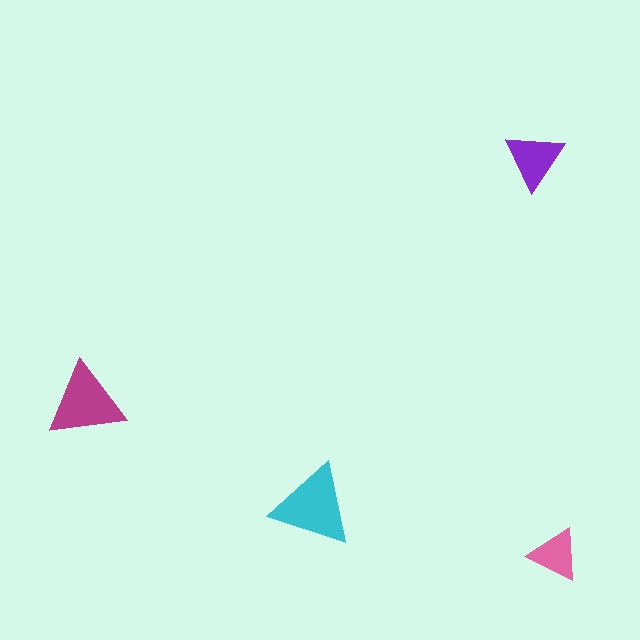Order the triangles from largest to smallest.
the cyan one, the magenta one, the purple one, the pink one.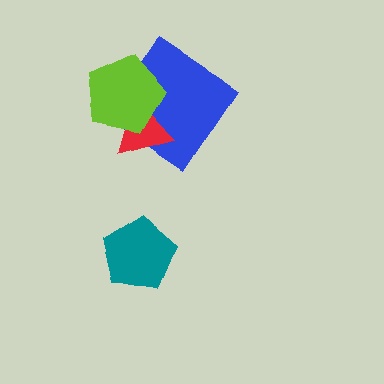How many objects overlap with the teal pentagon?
0 objects overlap with the teal pentagon.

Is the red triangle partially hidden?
Yes, it is partially covered by another shape.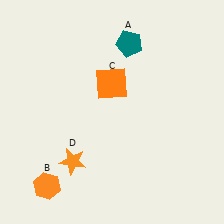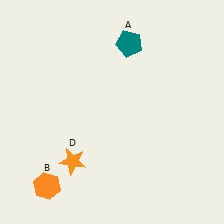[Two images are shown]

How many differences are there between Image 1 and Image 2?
There is 1 difference between the two images.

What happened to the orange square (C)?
The orange square (C) was removed in Image 2. It was in the top-left area of Image 1.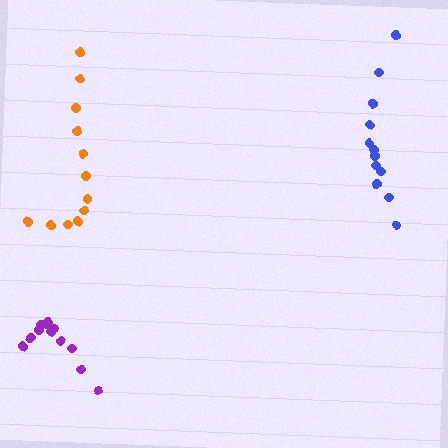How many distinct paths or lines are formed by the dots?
There are 3 distinct paths.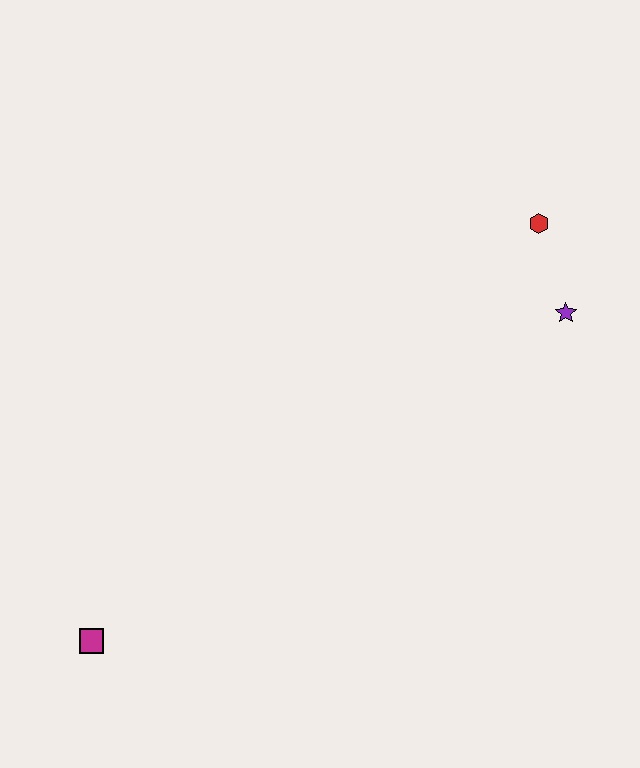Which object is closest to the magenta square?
The purple star is closest to the magenta square.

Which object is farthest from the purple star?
The magenta square is farthest from the purple star.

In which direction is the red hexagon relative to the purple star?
The red hexagon is above the purple star.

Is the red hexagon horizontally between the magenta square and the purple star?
Yes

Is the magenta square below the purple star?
Yes